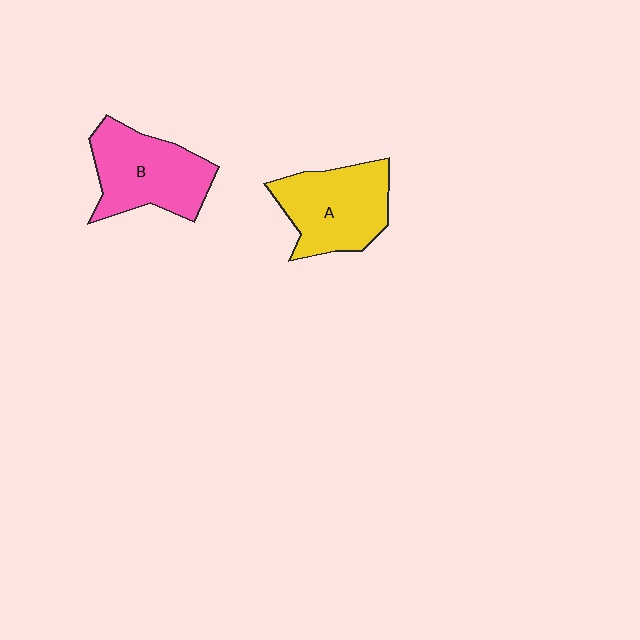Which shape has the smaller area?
Shape A (yellow).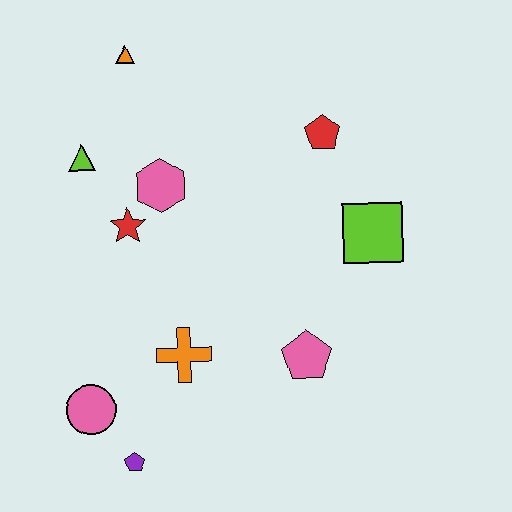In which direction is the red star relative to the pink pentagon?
The red star is to the left of the pink pentagon.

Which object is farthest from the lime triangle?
The purple pentagon is farthest from the lime triangle.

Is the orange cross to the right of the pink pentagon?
No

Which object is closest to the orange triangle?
The lime triangle is closest to the orange triangle.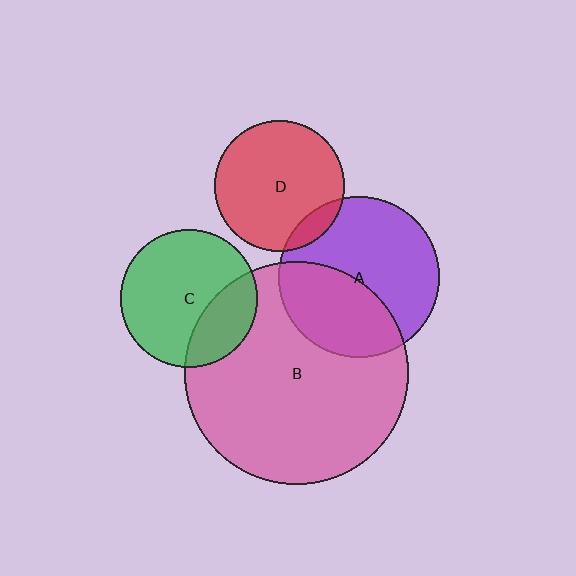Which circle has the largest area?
Circle B (pink).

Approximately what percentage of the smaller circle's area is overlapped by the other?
Approximately 40%.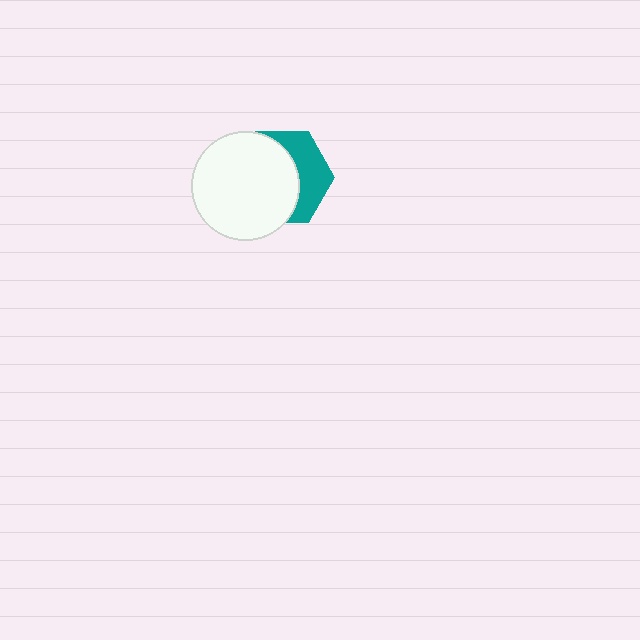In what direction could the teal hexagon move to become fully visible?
The teal hexagon could move right. That would shift it out from behind the white circle entirely.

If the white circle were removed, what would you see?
You would see the complete teal hexagon.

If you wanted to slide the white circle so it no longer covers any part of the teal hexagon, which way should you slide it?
Slide it left — that is the most direct way to separate the two shapes.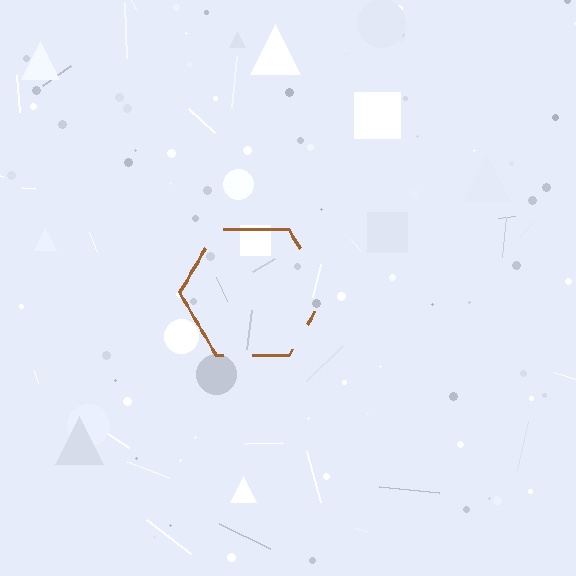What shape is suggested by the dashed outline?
The dashed outline suggests a hexagon.